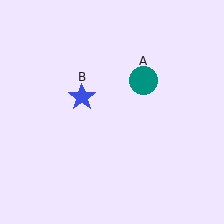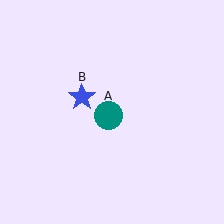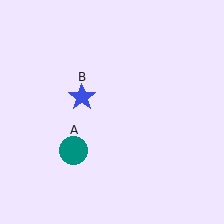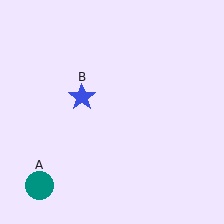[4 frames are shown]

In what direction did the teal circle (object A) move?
The teal circle (object A) moved down and to the left.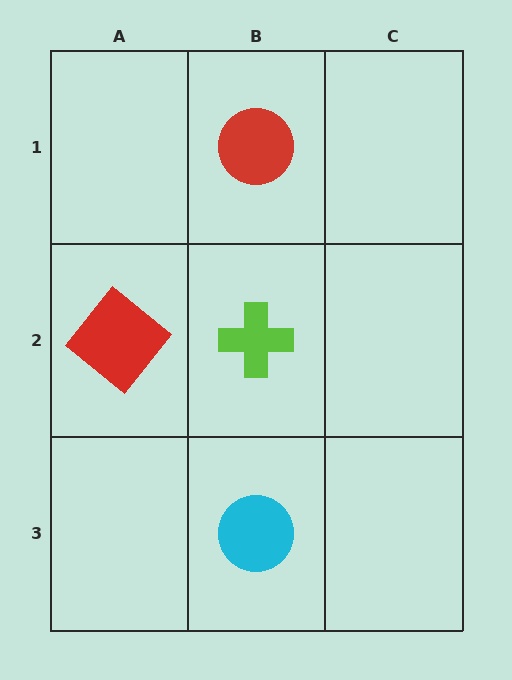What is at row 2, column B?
A lime cross.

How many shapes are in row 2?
2 shapes.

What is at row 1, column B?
A red circle.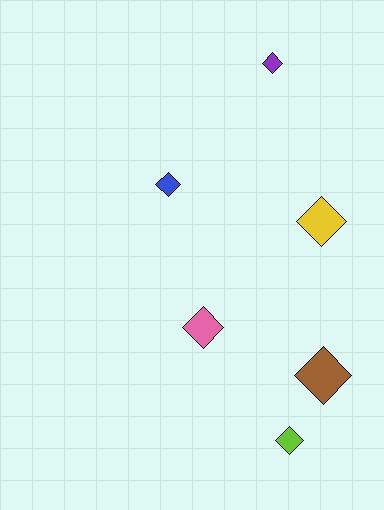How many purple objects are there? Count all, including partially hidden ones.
There is 1 purple object.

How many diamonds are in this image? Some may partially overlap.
There are 6 diamonds.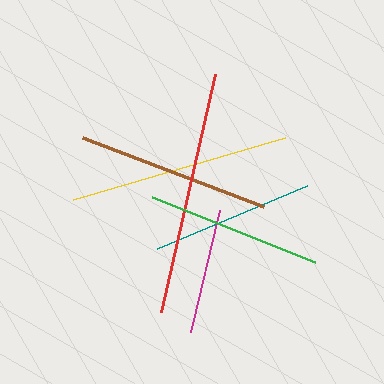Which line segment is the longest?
The red line is the longest at approximately 244 pixels.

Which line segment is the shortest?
The magenta line is the shortest at approximately 125 pixels.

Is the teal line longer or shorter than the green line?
The green line is longer than the teal line.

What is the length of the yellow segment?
The yellow segment is approximately 221 pixels long.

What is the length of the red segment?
The red segment is approximately 244 pixels long.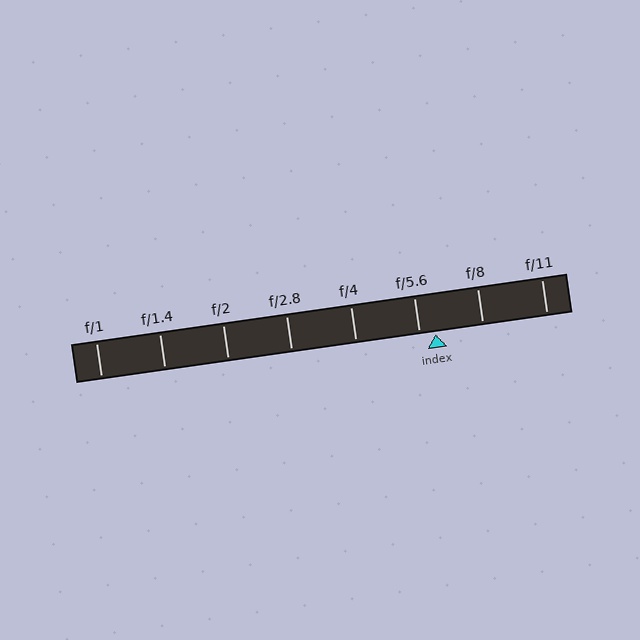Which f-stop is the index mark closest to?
The index mark is closest to f/5.6.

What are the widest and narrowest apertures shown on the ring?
The widest aperture shown is f/1 and the narrowest is f/11.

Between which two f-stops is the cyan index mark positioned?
The index mark is between f/5.6 and f/8.